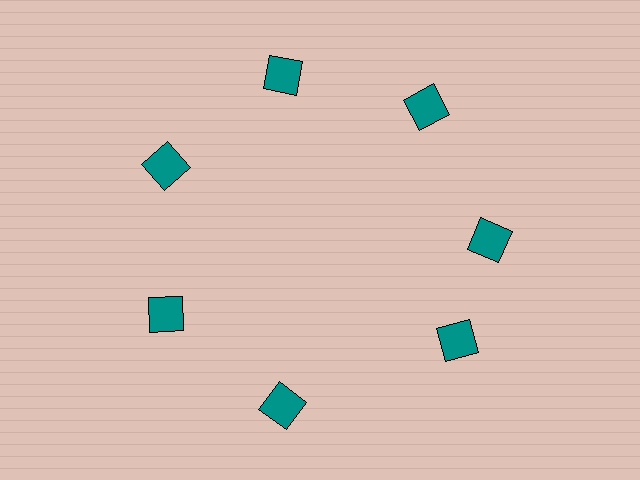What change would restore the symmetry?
The symmetry would be restored by rotating it back into even spacing with its neighbors so that all 7 squares sit at equal angles and equal distance from the center.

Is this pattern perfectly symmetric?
No. The 7 teal squares are arranged in a ring, but one element near the 5 o'clock position is rotated out of alignment along the ring, breaking the 7-fold rotational symmetry.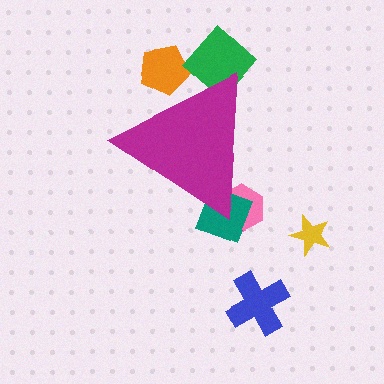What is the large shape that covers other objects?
A magenta triangle.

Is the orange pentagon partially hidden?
Yes, the orange pentagon is partially hidden behind the magenta triangle.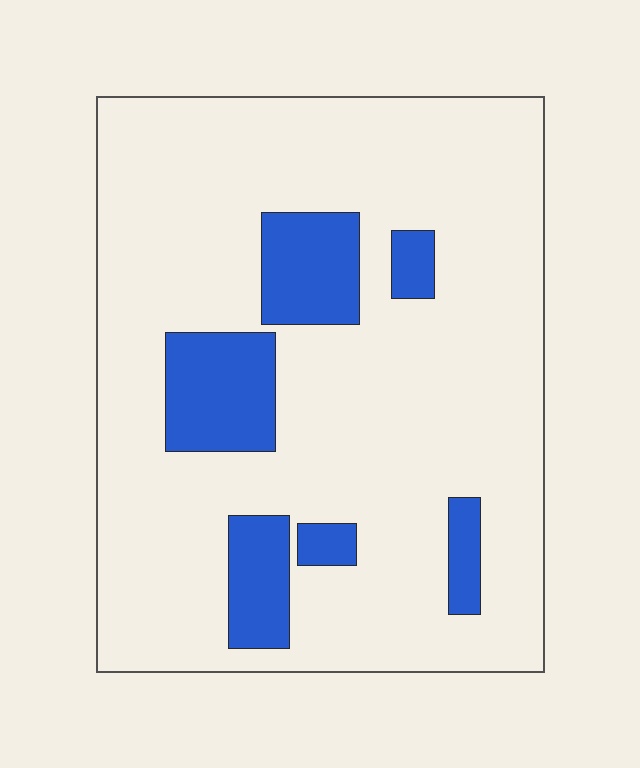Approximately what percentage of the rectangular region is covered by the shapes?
Approximately 15%.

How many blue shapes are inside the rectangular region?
6.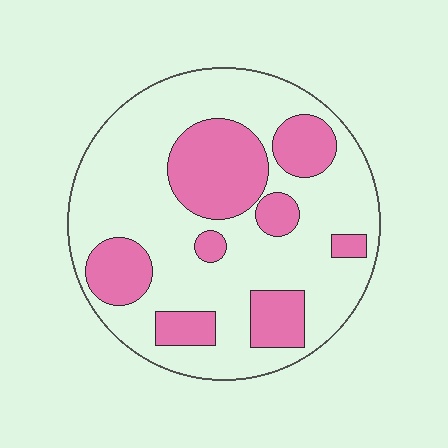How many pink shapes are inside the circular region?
8.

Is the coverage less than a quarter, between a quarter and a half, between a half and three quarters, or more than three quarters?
Between a quarter and a half.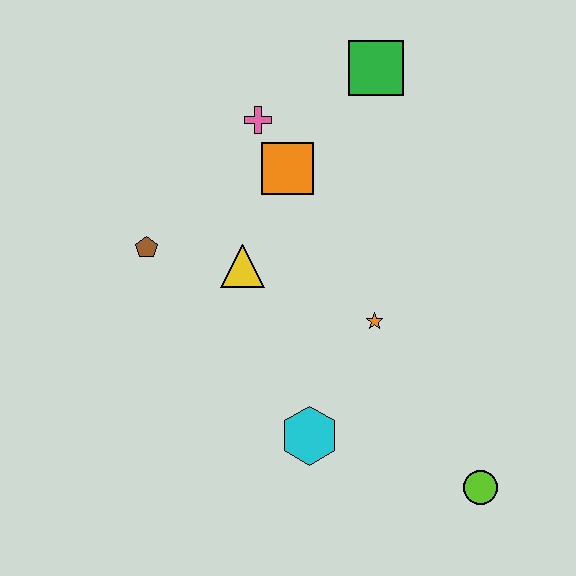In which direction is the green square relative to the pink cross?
The green square is to the right of the pink cross.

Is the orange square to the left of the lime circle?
Yes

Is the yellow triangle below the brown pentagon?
Yes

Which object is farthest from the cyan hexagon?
The green square is farthest from the cyan hexagon.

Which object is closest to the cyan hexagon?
The orange star is closest to the cyan hexagon.